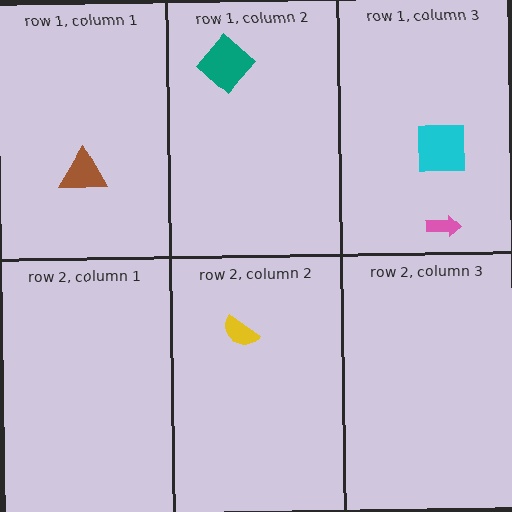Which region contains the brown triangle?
The row 1, column 1 region.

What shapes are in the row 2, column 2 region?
The yellow semicircle.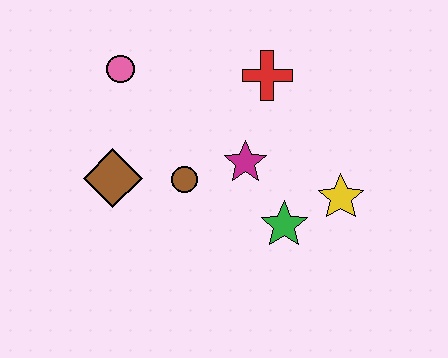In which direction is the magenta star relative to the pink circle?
The magenta star is to the right of the pink circle.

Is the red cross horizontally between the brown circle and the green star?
Yes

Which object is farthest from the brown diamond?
The yellow star is farthest from the brown diamond.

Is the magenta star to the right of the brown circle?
Yes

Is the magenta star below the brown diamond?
No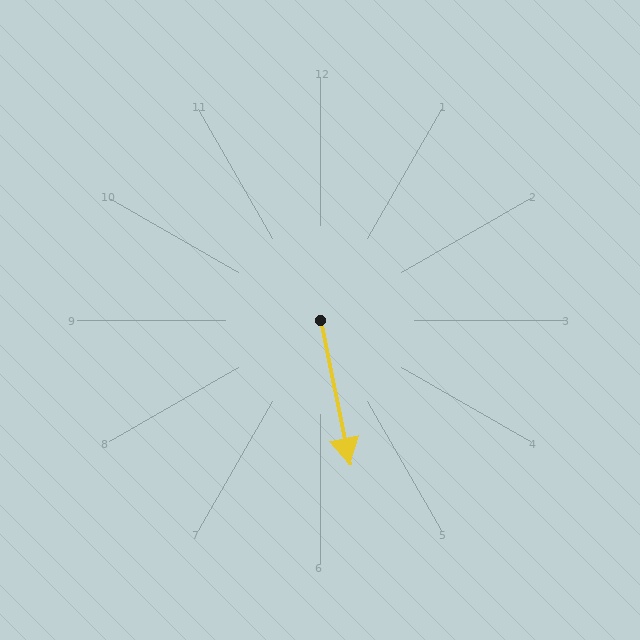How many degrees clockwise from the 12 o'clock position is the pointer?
Approximately 168 degrees.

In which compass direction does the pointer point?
South.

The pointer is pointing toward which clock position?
Roughly 6 o'clock.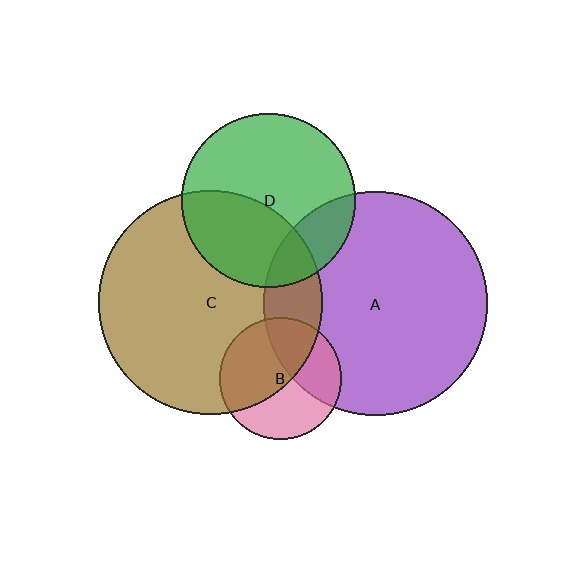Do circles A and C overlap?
Yes.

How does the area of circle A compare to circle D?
Approximately 1.7 times.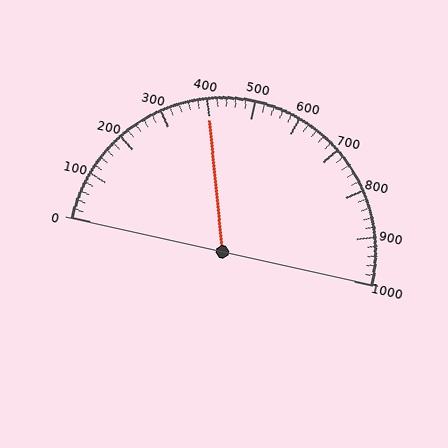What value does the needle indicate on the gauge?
The needle indicates approximately 400.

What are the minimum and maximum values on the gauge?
The gauge ranges from 0 to 1000.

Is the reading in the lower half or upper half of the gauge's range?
The reading is in the lower half of the range (0 to 1000).